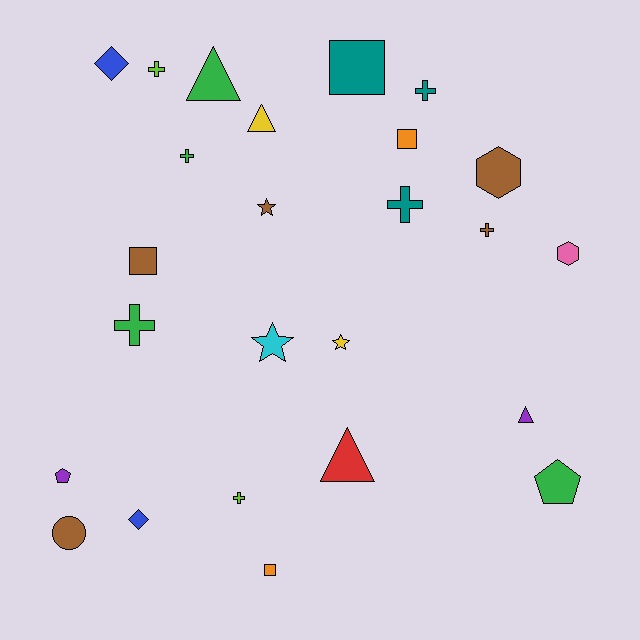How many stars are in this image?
There are 3 stars.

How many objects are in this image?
There are 25 objects.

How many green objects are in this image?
There are 4 green objects.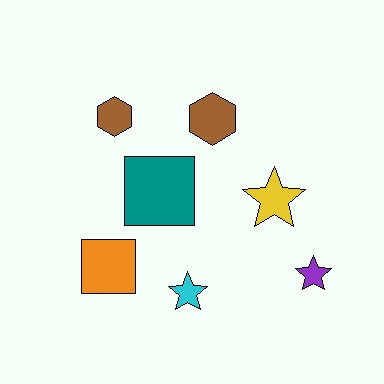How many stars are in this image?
There are 3 stars.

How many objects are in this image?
There are 7 objects.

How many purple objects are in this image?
There is 1 purple object.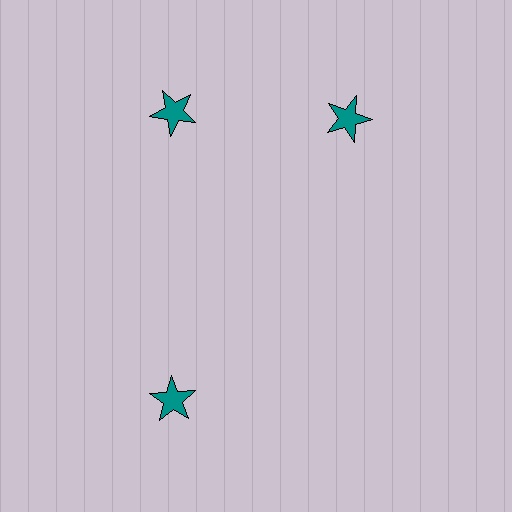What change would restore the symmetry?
The symmetry would be restored by rotating it back into even spacing with its neighbors so that all 3 stars sit at equal angles and equal distance from the center.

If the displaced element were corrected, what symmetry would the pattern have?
It would have 3-fold rotational symmetry — the pattern would map onto itself every 120 degrees.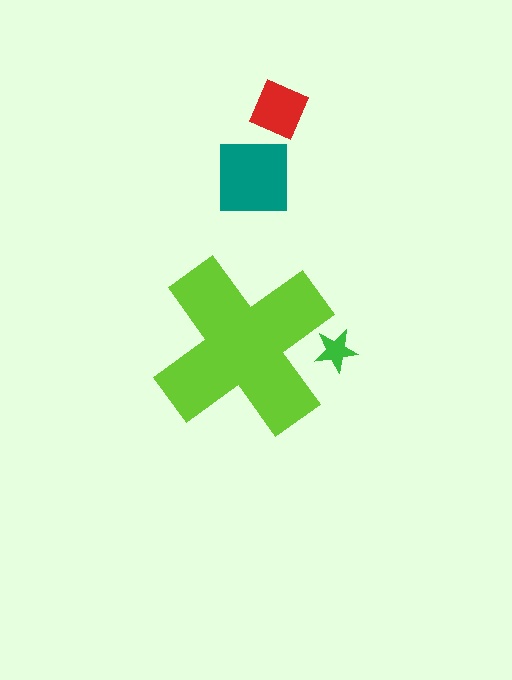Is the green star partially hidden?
Yes, the green star is partially hidden behind the lime cross.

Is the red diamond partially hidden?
No, the red diamond is fully visible.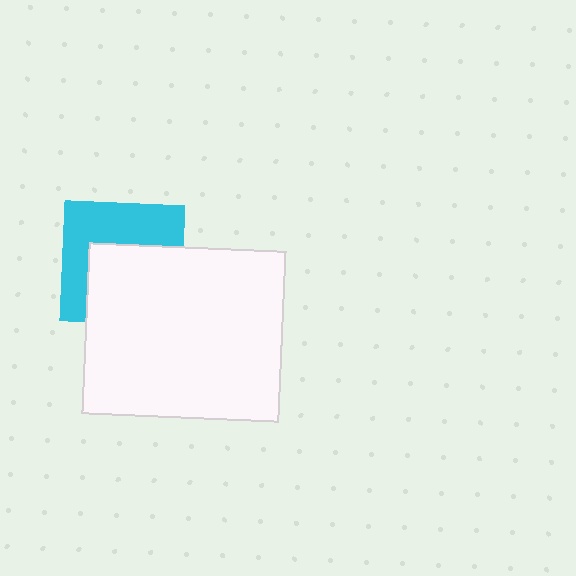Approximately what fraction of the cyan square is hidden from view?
Roughly 51% of the cyan square is hidden behind the white rectangle.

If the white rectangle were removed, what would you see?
You would see the complete cyan square.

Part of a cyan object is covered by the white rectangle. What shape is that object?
It is a square.